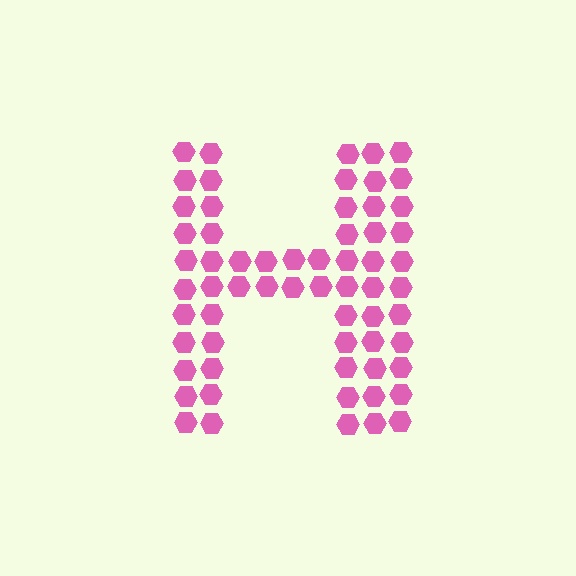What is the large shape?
The large shape is the letter H.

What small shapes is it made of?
It is made of small hexagons.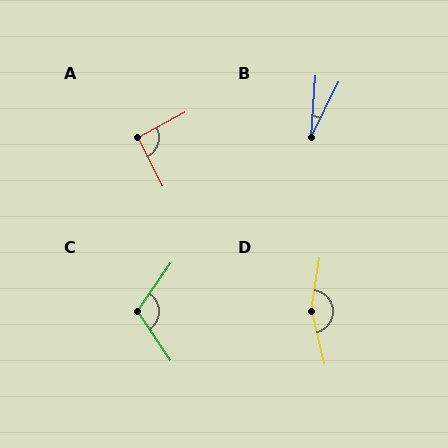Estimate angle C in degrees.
Approximately 112 degrees.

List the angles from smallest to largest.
B (22°), A (92°), C (112°), D (157°).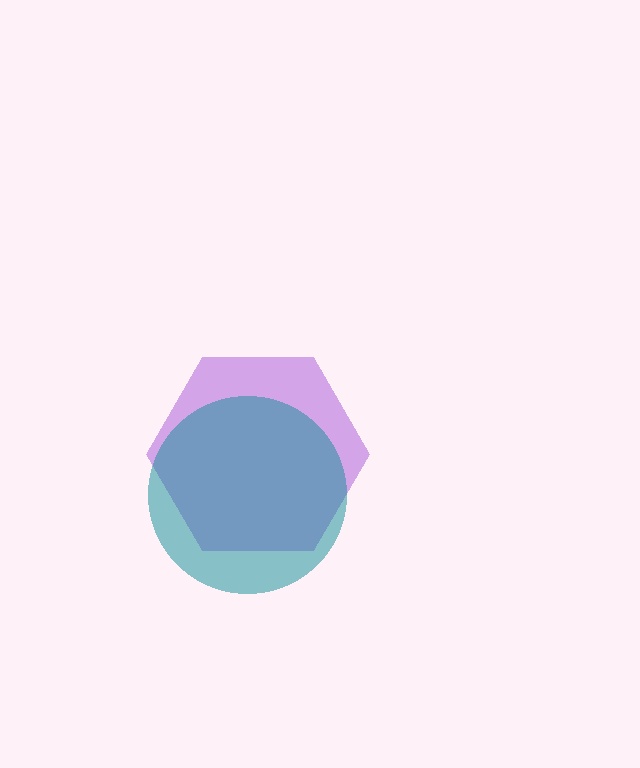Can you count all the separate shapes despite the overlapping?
Yes, there are 2 separate shapes.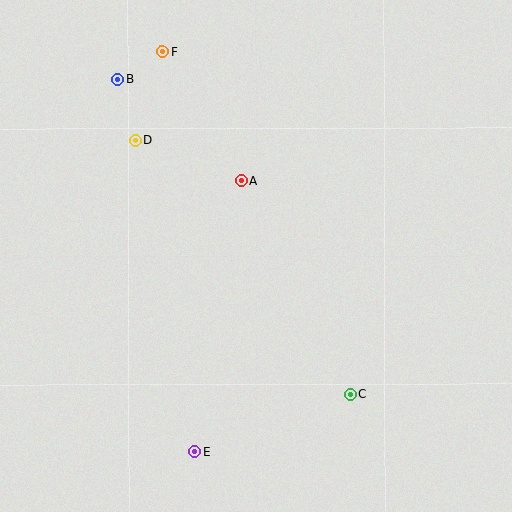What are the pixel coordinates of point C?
Point C is at (351, 394).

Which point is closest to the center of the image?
Point A at (241, 181) is closest to the center.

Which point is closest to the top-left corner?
Point B is closest to the top-left corner.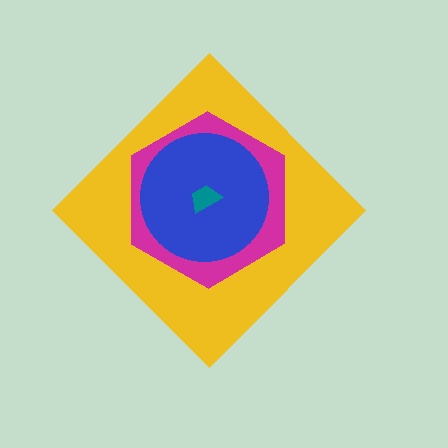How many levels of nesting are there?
4.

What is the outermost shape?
The yellow diamond.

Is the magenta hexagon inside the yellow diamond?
Yes.